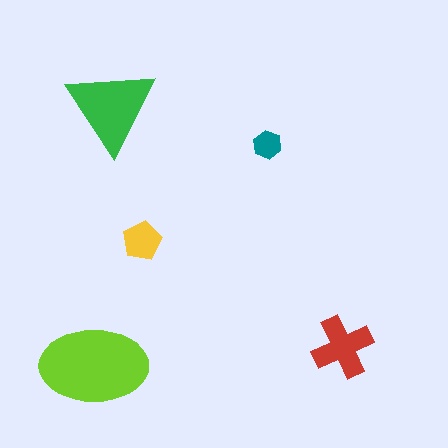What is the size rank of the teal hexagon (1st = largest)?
5th.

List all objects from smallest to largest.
The teal hexagon, the yellow pentagon, the red cross, the green triangle, the lime ellipse.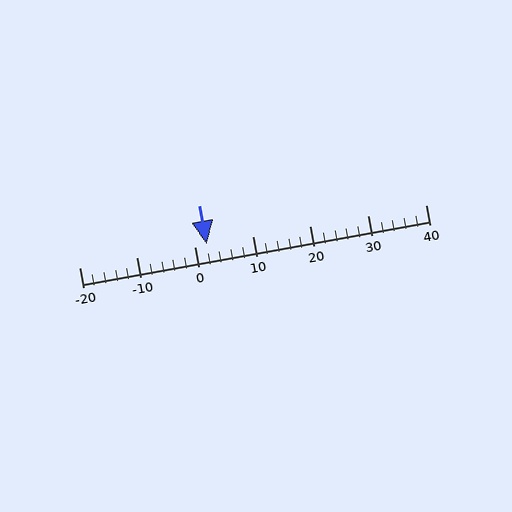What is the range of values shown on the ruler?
The ruler shows values from -20 to 40.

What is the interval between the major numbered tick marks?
The major tick marks are spaced 10 units apart.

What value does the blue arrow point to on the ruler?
The blue arrow points to approximately 2.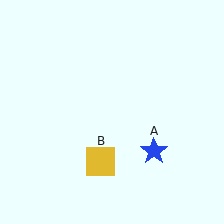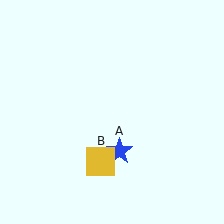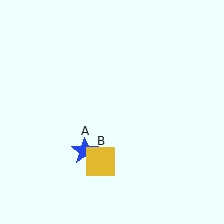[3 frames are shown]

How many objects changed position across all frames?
1 object changed position: blue star (object A).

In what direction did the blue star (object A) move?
The blue star (object A) moved left.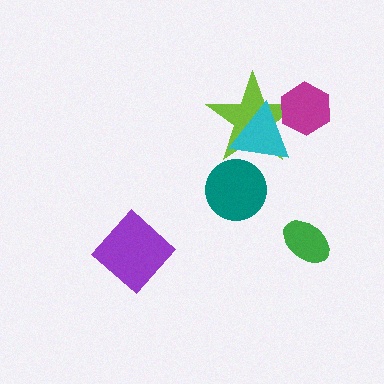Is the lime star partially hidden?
Yes, it is partially covered by another shape.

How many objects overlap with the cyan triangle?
2 objects overlap with the cyan triangle.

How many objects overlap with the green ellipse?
0 objects overlap with the green ellipse.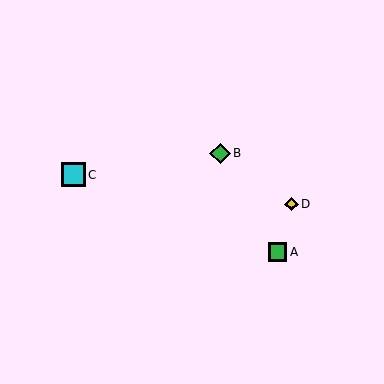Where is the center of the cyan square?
The center of the cyan square is at (73, 175).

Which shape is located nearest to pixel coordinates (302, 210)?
The yellow diamond (labeled D) at (291, 204) is nearest to that location.